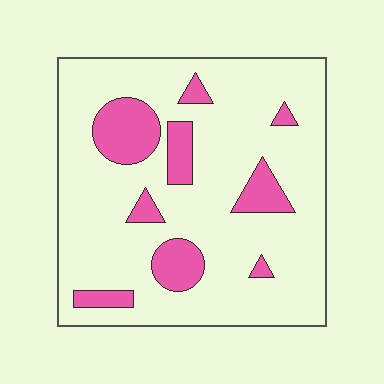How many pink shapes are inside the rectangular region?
9.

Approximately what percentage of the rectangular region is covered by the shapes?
Approximately 15%.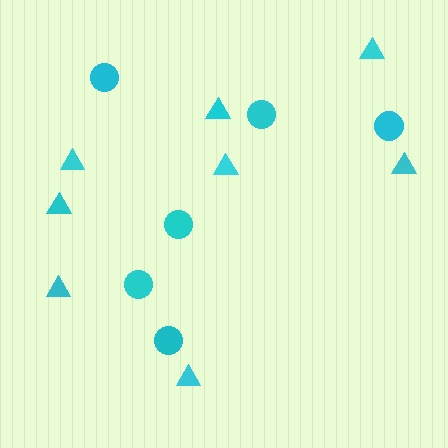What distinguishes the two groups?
There are 2 groups: one group of triangles (8) and one group of circles (6).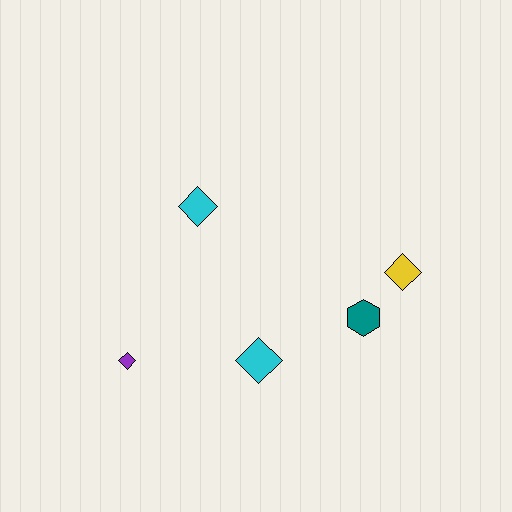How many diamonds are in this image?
There are 4 diamonds.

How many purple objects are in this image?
There is 1 purple object.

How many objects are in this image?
There are 5 objects.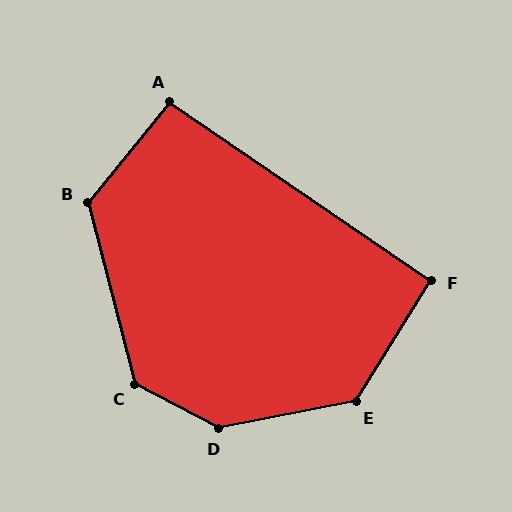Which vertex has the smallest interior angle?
F, at approximately 93 degrees.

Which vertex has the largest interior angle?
D, at approximately 141 degrees.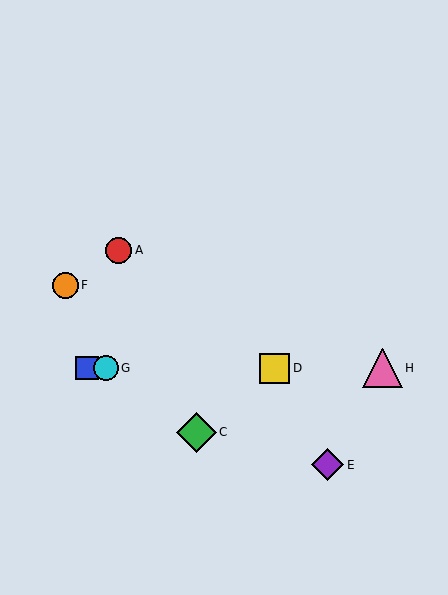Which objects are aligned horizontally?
Objects B, D, G, H are aligned horizontally.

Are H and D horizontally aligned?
Yes, both are at y≈368.